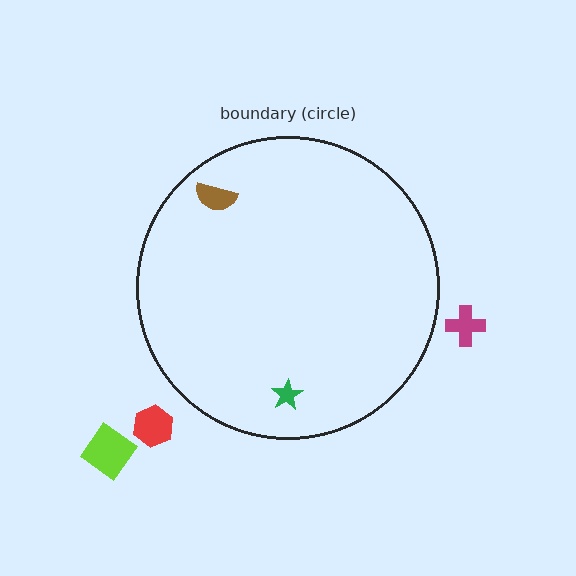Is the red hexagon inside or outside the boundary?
Outside.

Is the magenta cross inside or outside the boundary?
Outside.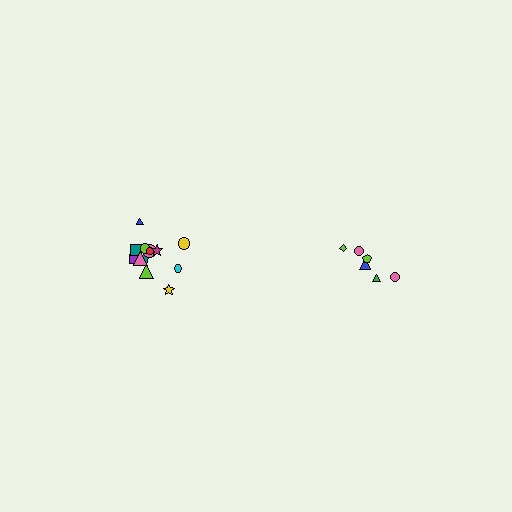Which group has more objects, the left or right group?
The left group.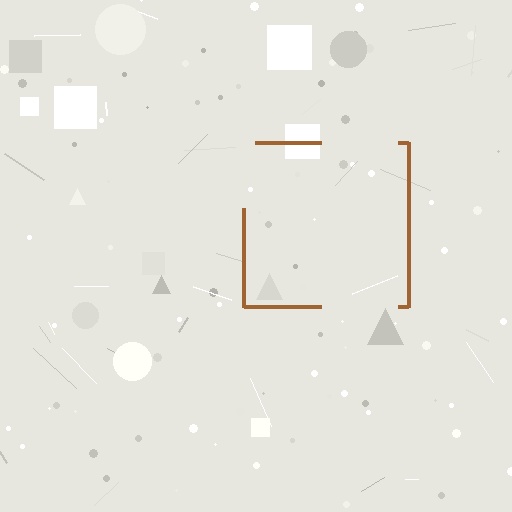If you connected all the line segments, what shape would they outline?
They would outline a square.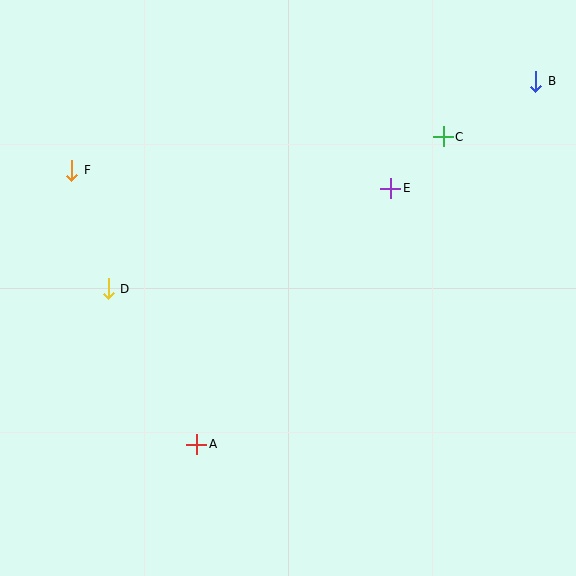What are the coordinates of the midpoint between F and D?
The midpoint between F and D is at (90, 229).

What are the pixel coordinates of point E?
Point E is at (391, 188).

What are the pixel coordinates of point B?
Point B is at (536, 81).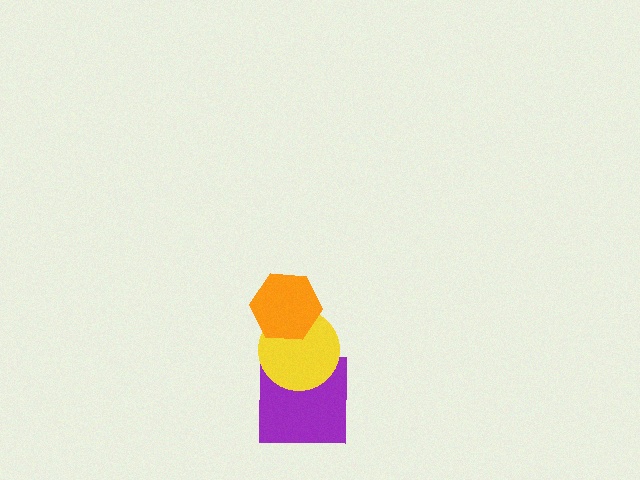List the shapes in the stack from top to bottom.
From top to bottom: the orange hexagon, the yellow circle, the purple square.